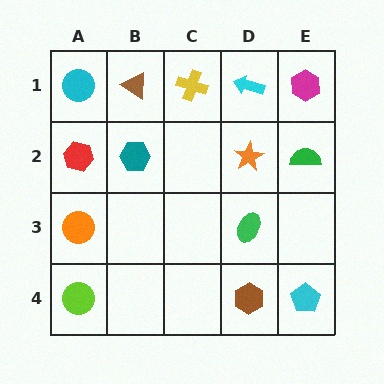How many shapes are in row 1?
5 shapes.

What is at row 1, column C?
A yellow cross.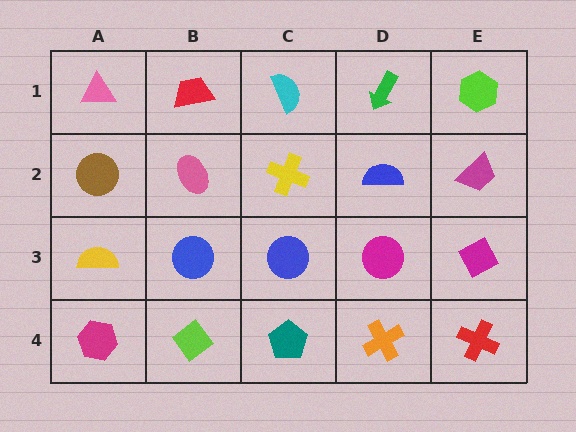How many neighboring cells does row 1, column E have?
2.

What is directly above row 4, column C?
A blue circle.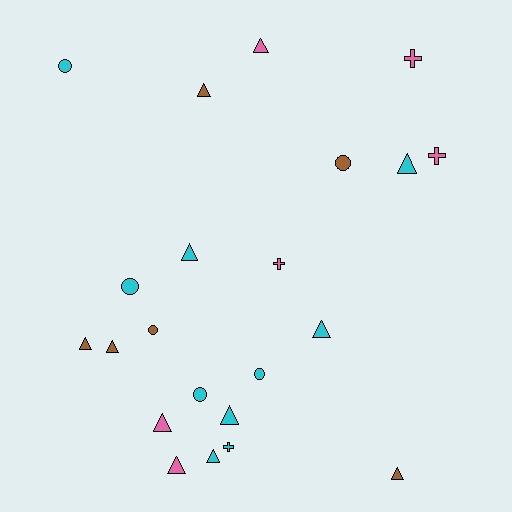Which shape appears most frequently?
Triangle, with 12 objects.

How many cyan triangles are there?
There are 5 cyan triangles.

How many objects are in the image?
There are 22 objects.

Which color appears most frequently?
Cyan, with 10 objects.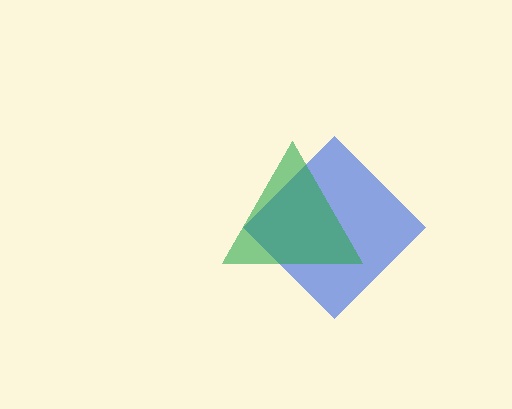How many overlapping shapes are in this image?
There are 2 overlapping shapes in the image.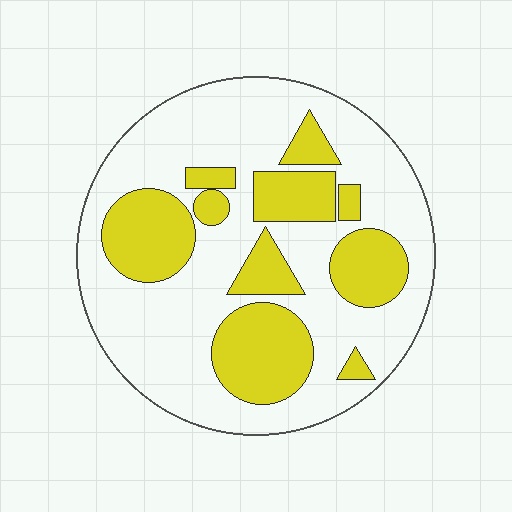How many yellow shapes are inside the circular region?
10.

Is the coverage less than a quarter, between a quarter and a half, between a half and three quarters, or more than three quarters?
Between a quarter and a half.